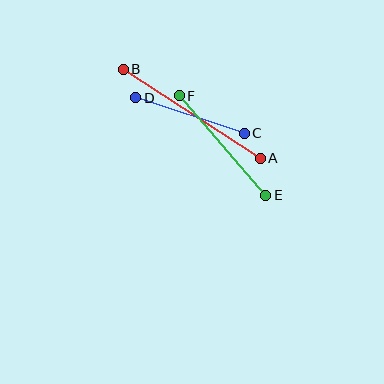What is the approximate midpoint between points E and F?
The midpoint is at approximately (223, 145) pixels.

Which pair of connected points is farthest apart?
Points A and B are farthest apart.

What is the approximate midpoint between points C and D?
The midpoint is at approximately (190, 116) pixels.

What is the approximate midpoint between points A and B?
The midpoint is at approximately (192, 114) pixels.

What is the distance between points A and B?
The distance is approximately 163 pixels.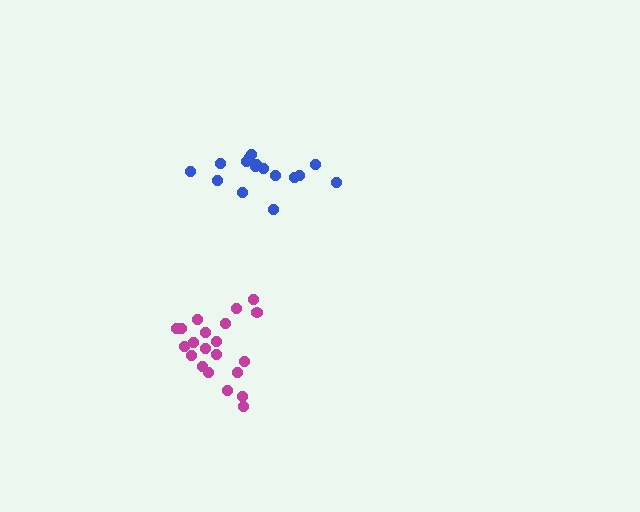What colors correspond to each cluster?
The clusters are colored: blue, magenta.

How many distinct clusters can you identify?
There are 2 distinct clusters.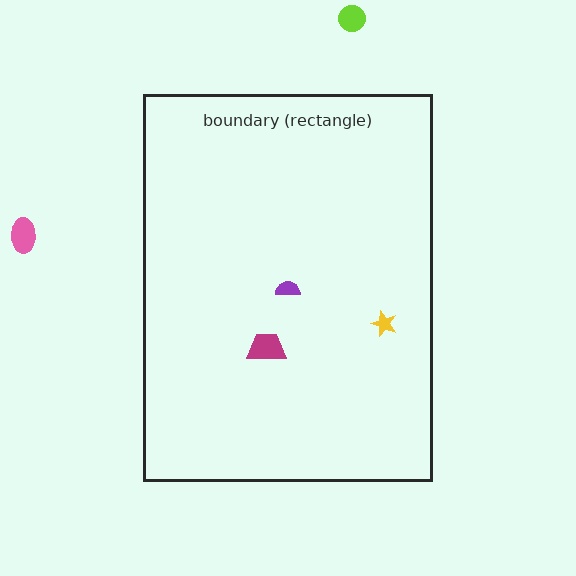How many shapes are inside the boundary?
3 inside, 2 outside.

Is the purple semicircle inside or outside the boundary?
Inside.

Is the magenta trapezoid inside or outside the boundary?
Inside.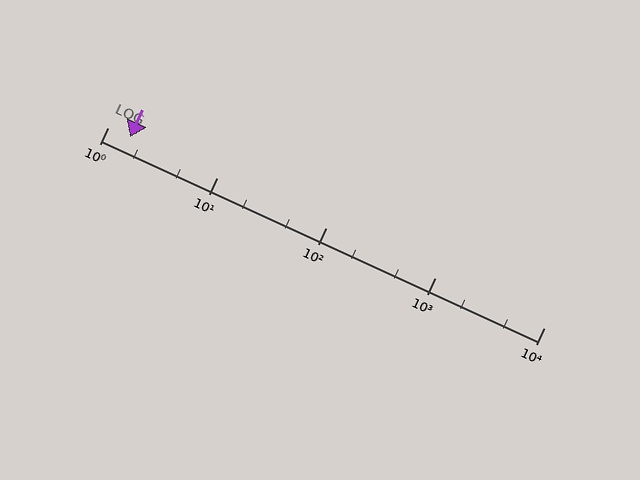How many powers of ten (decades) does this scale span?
The scale spans 4 decades, from 1 to 10000.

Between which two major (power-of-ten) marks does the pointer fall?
The pointer is between 1 and 10.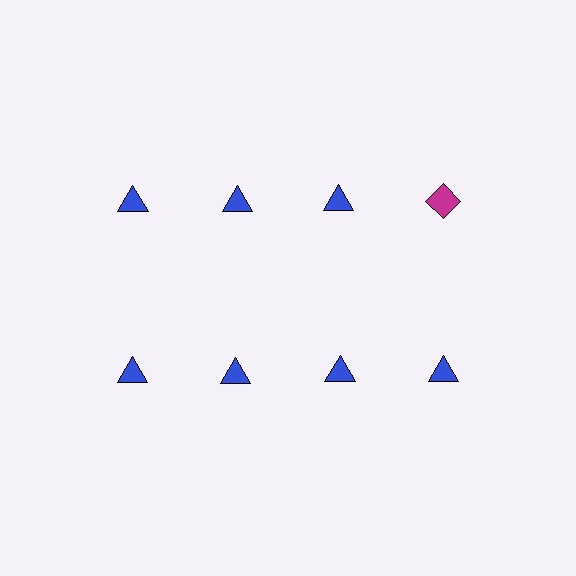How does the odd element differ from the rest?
It differs in both color (magenta instead of blue) and shape (diamond instead of triangle).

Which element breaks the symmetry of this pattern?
The magenta diamond in the top row, second from right column breaks the symmetry. All other shapes are blue triangles.